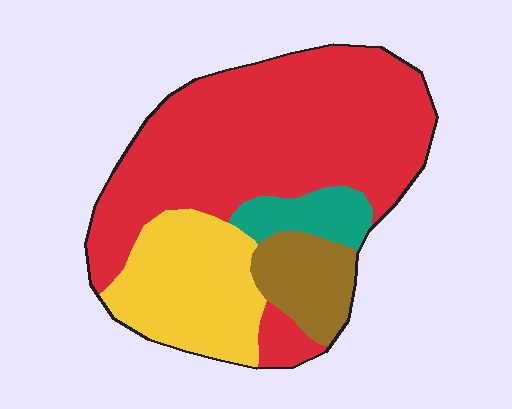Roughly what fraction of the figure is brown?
Brown takes up about one tenth (1/10) of the figure.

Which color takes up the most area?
Red, at roughly 60%.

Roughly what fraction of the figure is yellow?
Yellow covers 22% of the figure.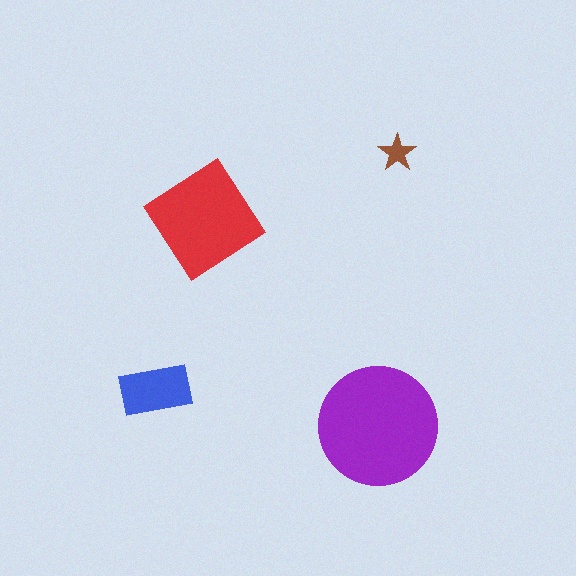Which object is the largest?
The purple circle.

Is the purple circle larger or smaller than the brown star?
Larger.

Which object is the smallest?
The brown star.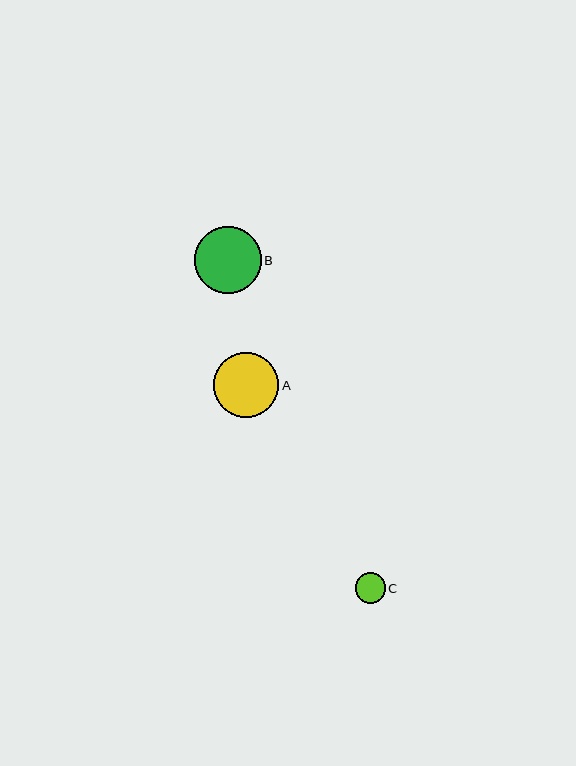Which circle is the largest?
Circle B is the largest with a size of approximately 67 pixels.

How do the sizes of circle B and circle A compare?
Circle B and circle A are approximately the same size.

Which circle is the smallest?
Circle C is the smallest with a size of approximately 30 pixels.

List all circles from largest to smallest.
From largest to smallest: B, A, C.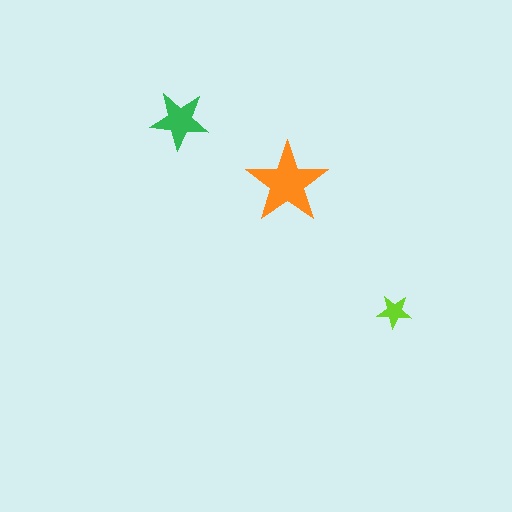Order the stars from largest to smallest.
the orange one, the green one, the lime one.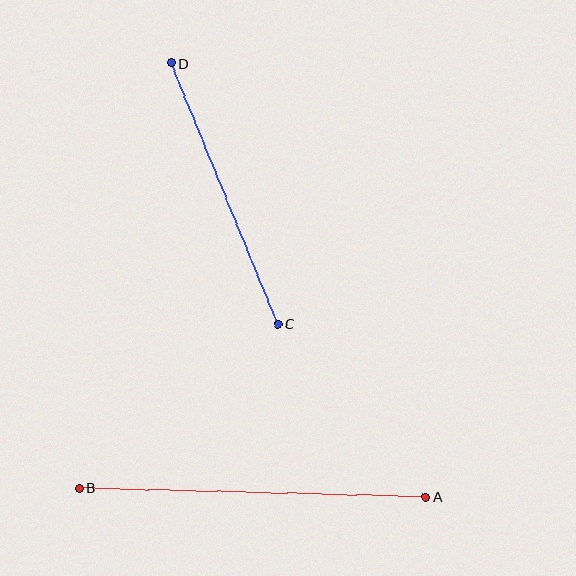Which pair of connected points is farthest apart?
Points A and B are farthest apart.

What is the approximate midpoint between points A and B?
The midpoint is at approximately (252, 493) pixels.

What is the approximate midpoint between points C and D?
The midpoint is at approximately (224, 193) pixels.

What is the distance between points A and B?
The distance is approximately 346 pixels.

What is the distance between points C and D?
The distance is approximately 282 pixels.